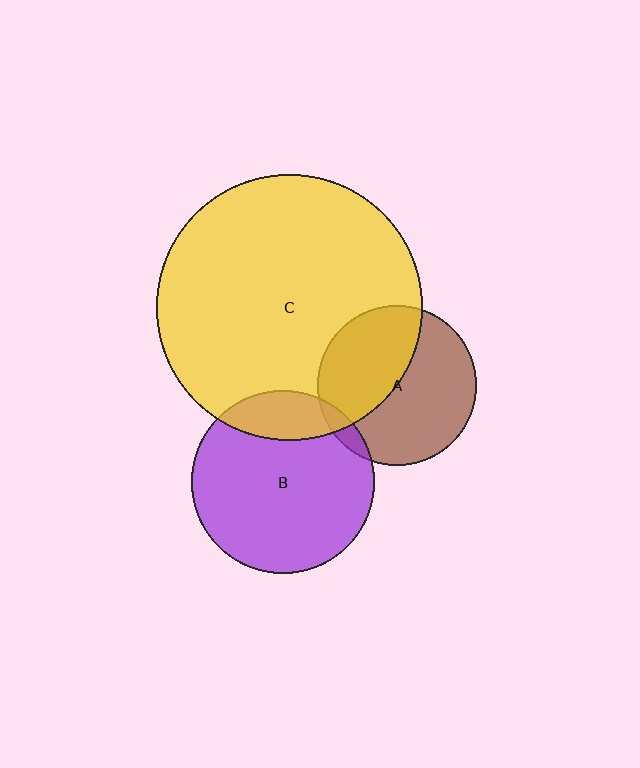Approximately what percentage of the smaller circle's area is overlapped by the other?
Approximately 5%.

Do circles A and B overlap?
Yes.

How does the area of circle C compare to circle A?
Approximately 2.8 times.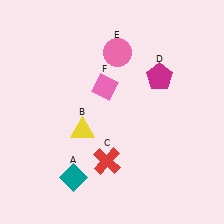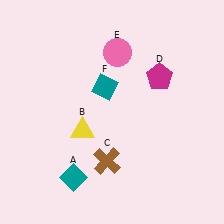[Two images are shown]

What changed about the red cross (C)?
In Image 1, C is red. In Image 2, it changed to brown.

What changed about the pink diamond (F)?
In Image 1, F is pink. In Image 2, it changed to teal.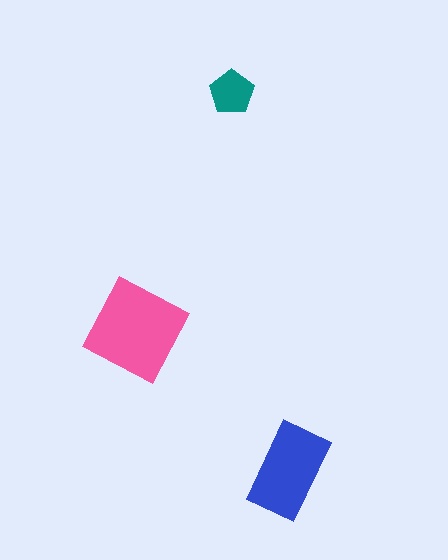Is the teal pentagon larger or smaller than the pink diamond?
Smaller.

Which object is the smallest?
The teal pentagon.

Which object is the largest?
The pink diamond.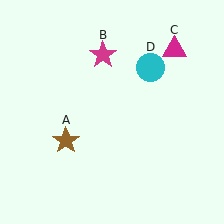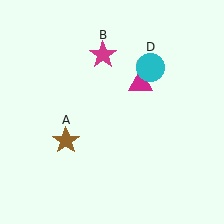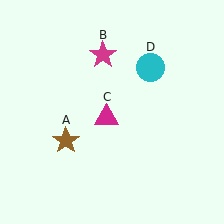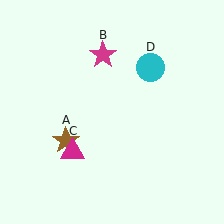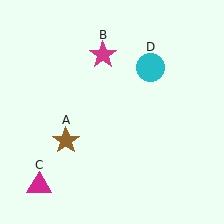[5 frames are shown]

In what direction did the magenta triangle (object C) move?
The magenta triangle (object C) moved down and to the left.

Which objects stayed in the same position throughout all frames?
Brown star (object A) and magenta star (object B) and cyan circle (object D) remained stationary.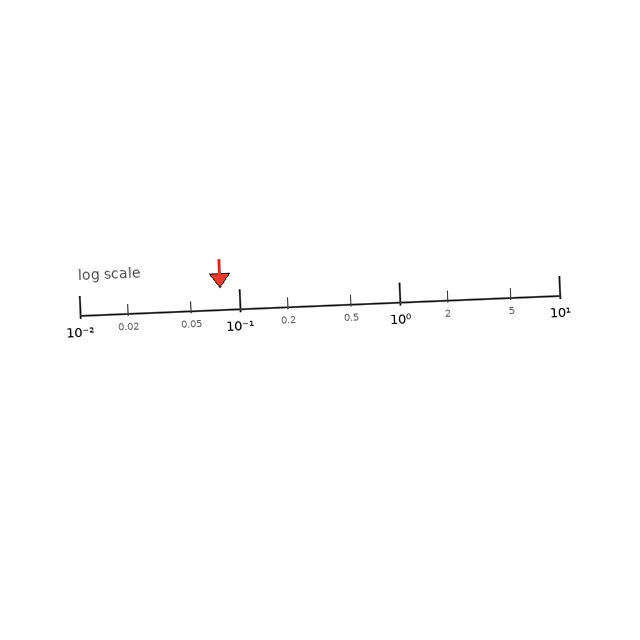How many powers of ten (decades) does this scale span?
The scale spans 3 decades, from 0.01 to 10.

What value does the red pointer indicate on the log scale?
The pointer indicates approximately 0.077.